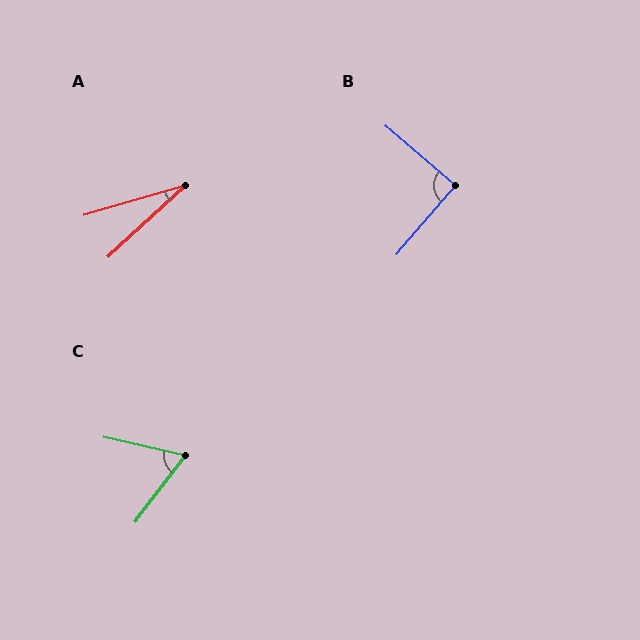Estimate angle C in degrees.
Approximately 66 degrees.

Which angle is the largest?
B, at approximately 90 degrees.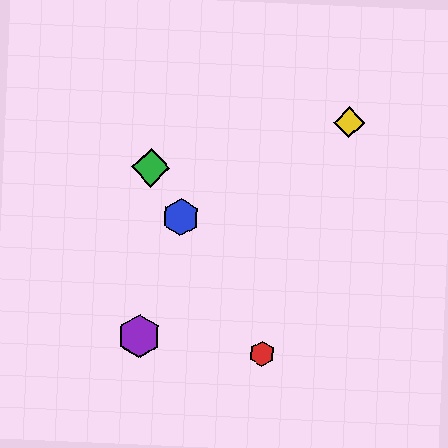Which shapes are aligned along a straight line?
The red hexagon, the blue hexagon, the green diamond are aligned along a straight line.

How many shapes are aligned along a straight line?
3 shapes (the red hexagon, the blue hexagon, the green diamond) are aligned along a straight line.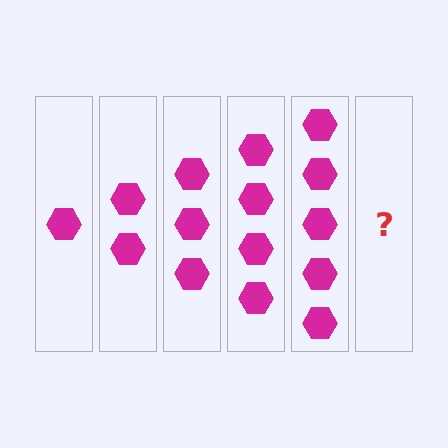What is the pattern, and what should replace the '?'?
The pattern is that each step adds one more hexagon. The '?' should be 6 hexagons.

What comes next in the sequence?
The next element should be 6 hexagons.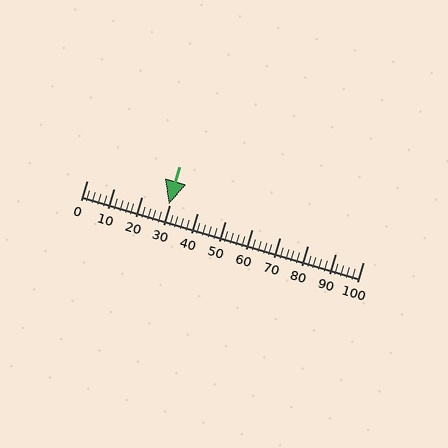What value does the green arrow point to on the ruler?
The green arrow points to approximately 30.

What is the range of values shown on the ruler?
The ruler shows values from 0 to 100.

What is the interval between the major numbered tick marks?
The major tick marks are spaced 10 units apart.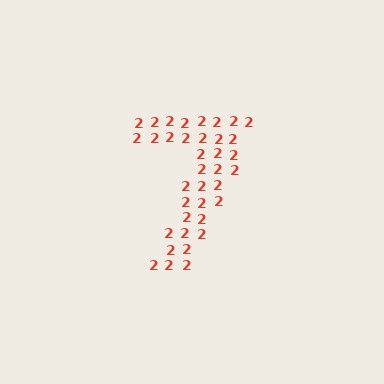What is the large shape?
The large shape is the digit 7.